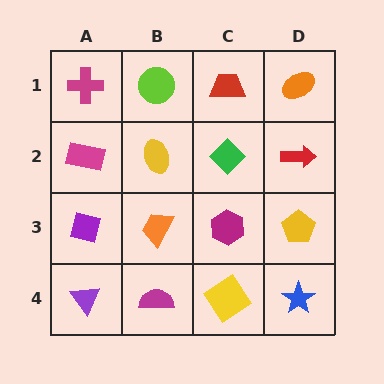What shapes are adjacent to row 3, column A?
A magenta rectangle (row 2, column A), a purple triangle (row 4, column A), an orange trapezoid (row 3, column B).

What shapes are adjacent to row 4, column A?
A purple diamond (row 3, column A), a magenta semicircle (row 4, column B).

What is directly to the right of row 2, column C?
A red arrow.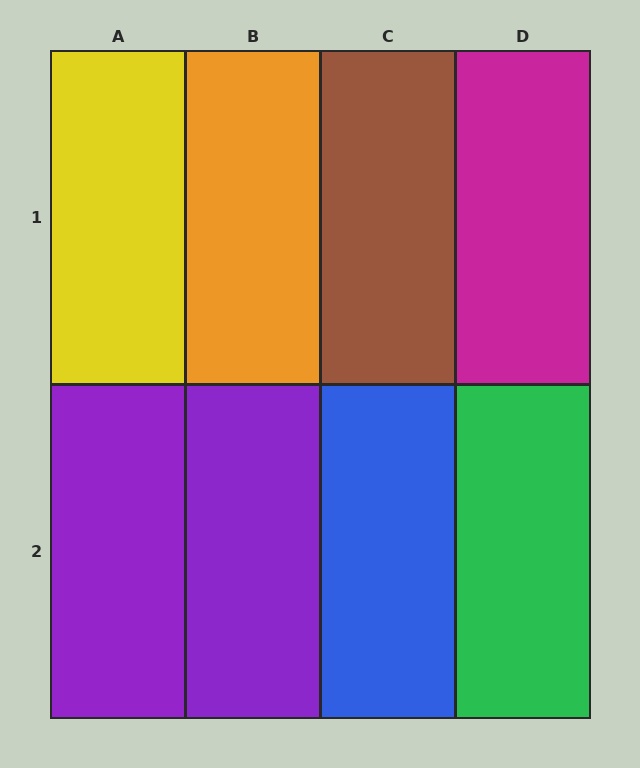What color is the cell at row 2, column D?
Green.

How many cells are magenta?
1 cell is magenta.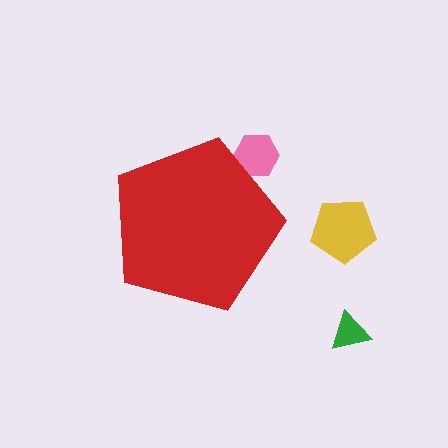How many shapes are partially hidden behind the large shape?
1 shape is partially hidden.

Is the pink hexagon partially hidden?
Yes, the pink hexagon is partially hidden behind the red pentagon.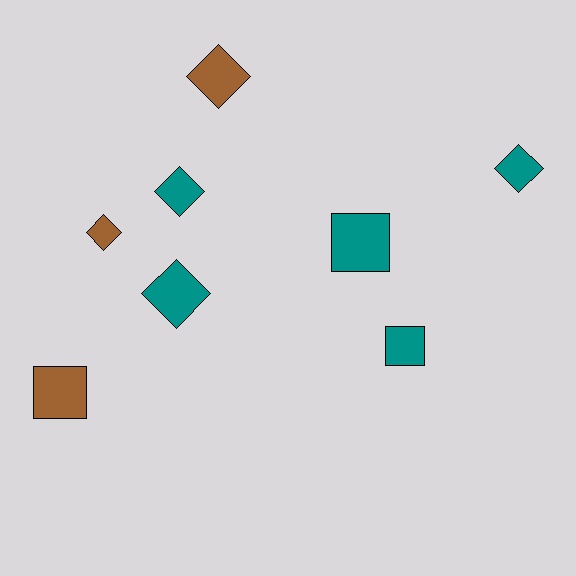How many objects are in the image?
There are 8 objects.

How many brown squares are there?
There is 1 brown square.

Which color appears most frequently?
Teal, with 5 objects.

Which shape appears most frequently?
Diamond, with 5 objects.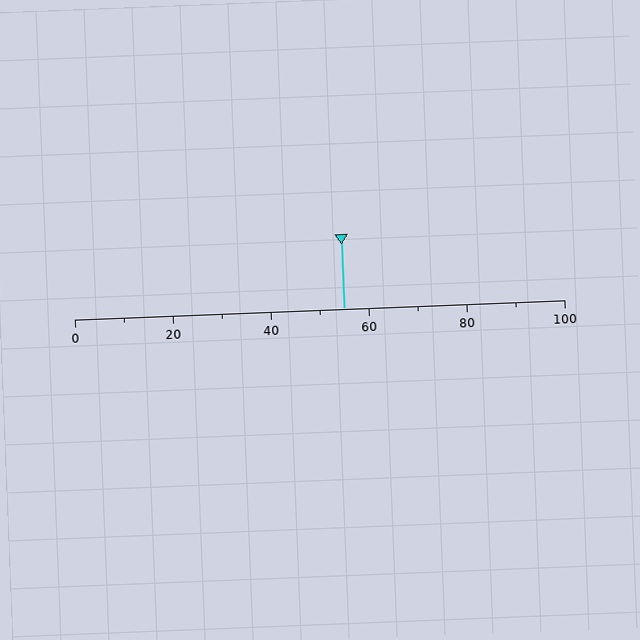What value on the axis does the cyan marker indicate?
The marker indicates approximately 55.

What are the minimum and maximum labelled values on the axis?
The axis runs from 0 to 100.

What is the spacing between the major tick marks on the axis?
The major ticks are spaced 20 apart.